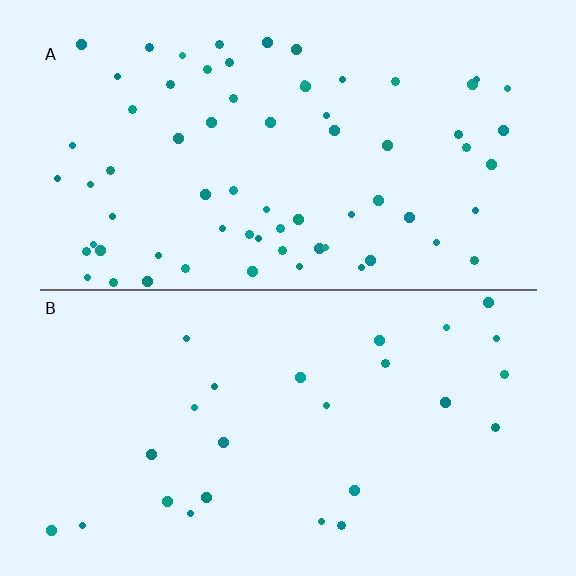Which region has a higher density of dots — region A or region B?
A (the top).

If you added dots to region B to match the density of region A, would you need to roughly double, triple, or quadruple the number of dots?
Approximately triple.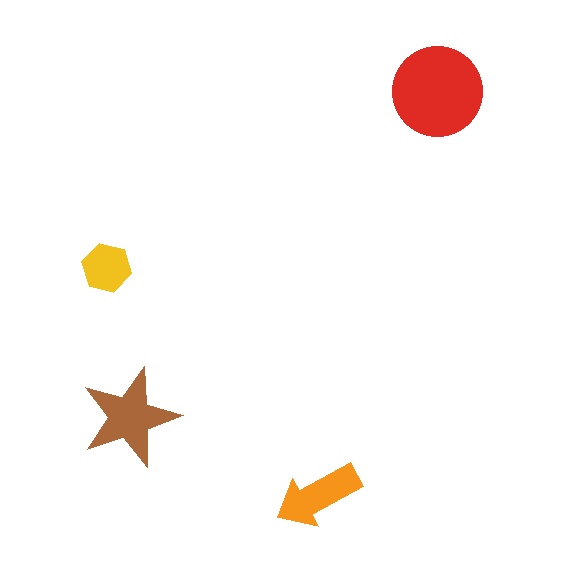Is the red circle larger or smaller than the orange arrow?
Larger.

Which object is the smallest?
The yellow hexagon.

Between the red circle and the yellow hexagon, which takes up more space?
The red circle.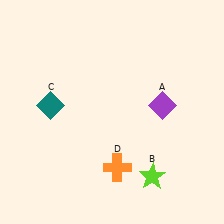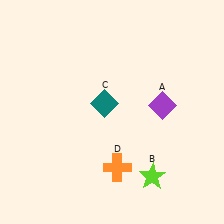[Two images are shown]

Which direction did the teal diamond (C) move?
The teal diamond (C) moved right.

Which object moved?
The teal diamond (C) moved right.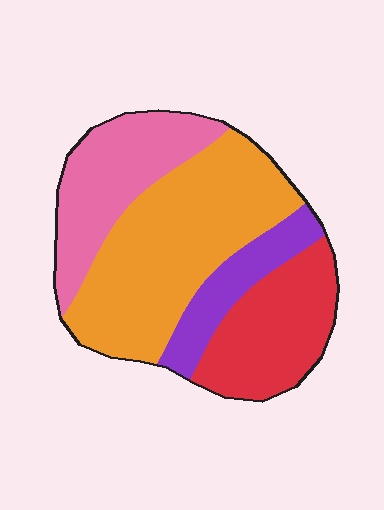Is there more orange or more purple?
Orange.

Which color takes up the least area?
Purple, at roughly 10%.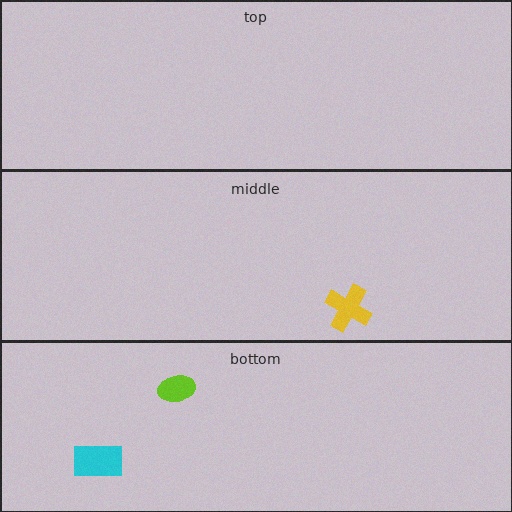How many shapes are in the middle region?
1.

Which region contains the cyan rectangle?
The bottom region.